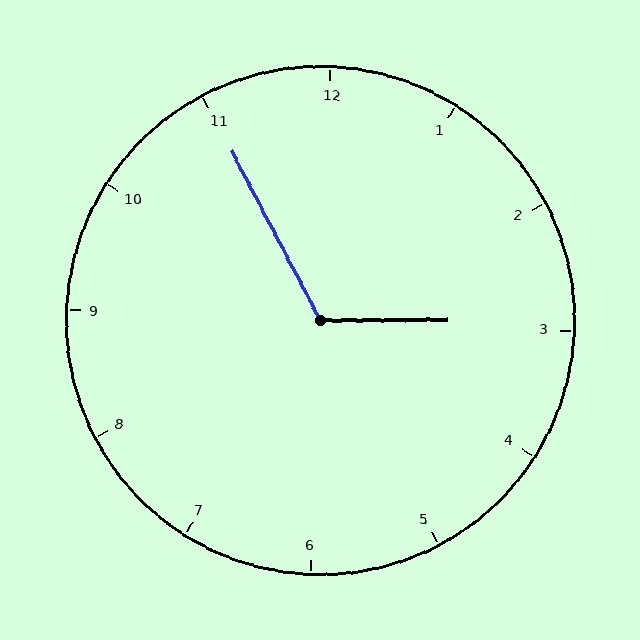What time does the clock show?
2:55.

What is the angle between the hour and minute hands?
Approximately 118 degrees.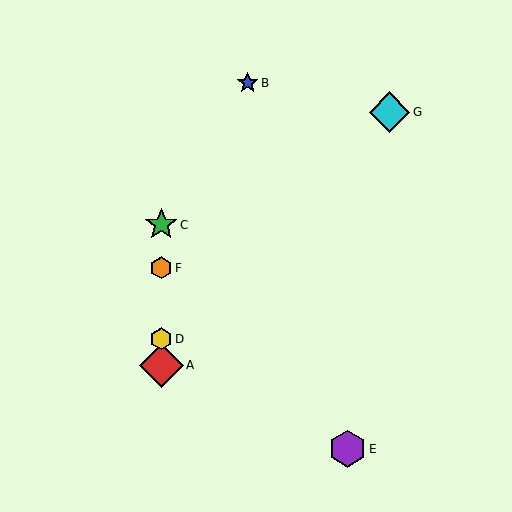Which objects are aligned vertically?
Objects A, C, D, F are aligned vertically.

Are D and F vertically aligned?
Yes, both are at x≈161.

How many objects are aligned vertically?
4 objects (A, C, D, F) are aligned vertically.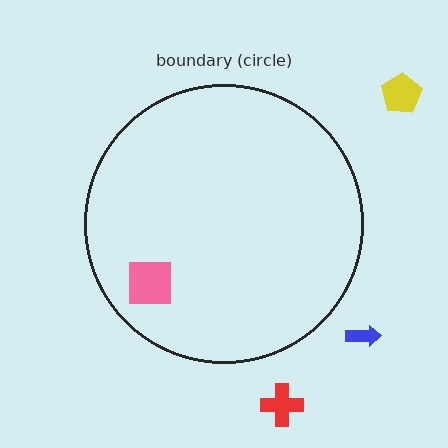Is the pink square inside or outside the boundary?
Inside.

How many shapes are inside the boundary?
1 inside, 3 outside.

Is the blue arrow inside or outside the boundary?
Outside.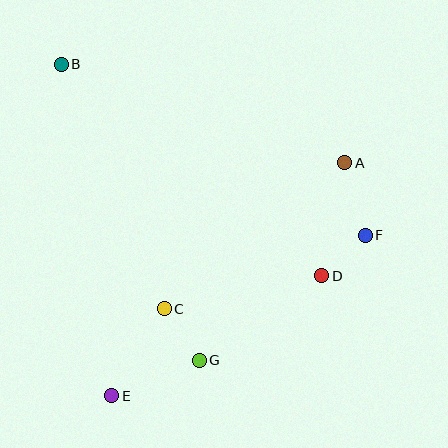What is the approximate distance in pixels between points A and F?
The distance between A and F is approximately 75 pixels.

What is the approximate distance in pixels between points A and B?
The distance between A and B is approximately 300 pixels.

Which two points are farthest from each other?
Points B and F are farthest from each other.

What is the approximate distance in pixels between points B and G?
The distance between B and G is approximately 326 pixels.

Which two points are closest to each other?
Points D and F are closest to each other.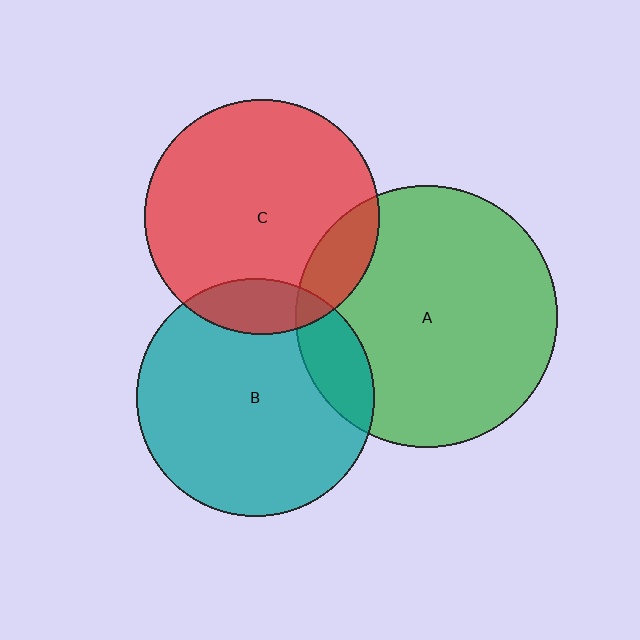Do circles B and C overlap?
Yes.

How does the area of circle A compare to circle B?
Approximately 1.2 times.